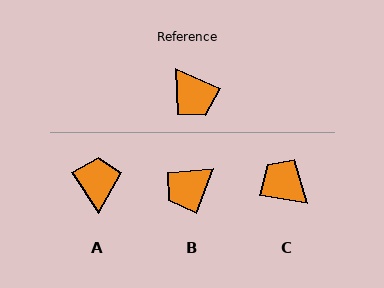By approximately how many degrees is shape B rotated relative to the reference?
Approximately 87 degrees clockwise.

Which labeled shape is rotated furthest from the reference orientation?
C, about 166 degrees away.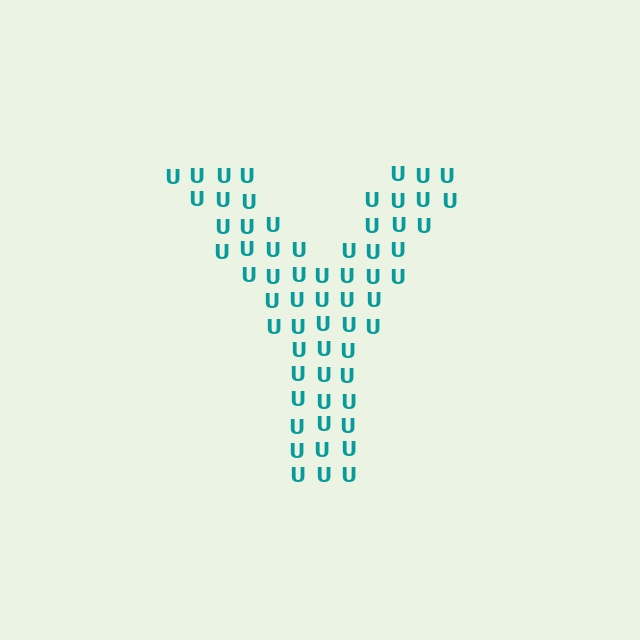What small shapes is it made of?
It is made of small letter U's.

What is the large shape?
The large shape is the letter Y.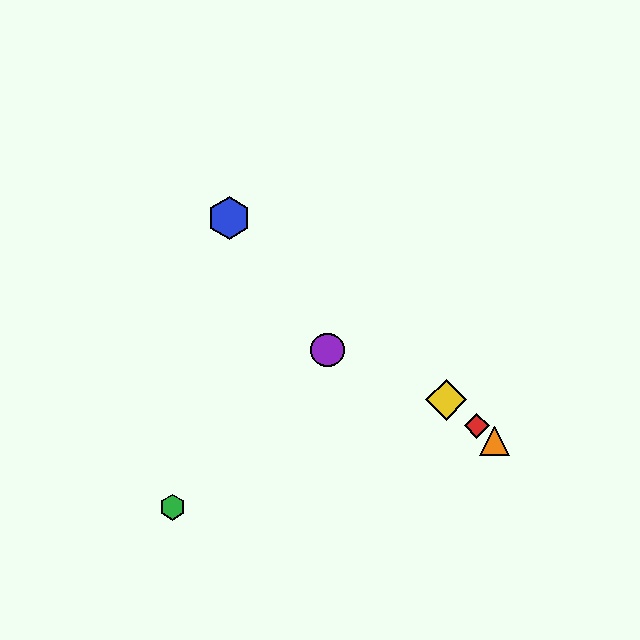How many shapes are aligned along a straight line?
4 shapes (the red diamond, the blue hexagon, the yellow diamond, the orange triangle) are aligned along a straight line.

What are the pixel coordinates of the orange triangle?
The orange triangle is at (495, 441).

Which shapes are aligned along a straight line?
The red diamond, the blue hexagon, the yellow diamond, the orange triangle are aligned along a straight line.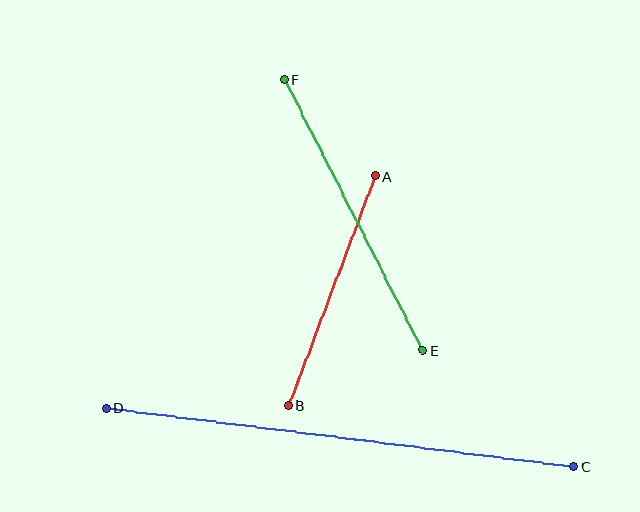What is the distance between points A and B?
The distance is approximately 245 pixels.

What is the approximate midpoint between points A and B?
The midpoint is at approximately (332, 291) pixels.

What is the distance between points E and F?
The distance is approximately 304 pixels.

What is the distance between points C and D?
The distance is approximately 471 pixels.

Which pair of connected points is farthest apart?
Points C and D are farthest apart.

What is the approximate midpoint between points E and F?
The midpoint is at approximately (354, 215) pixels.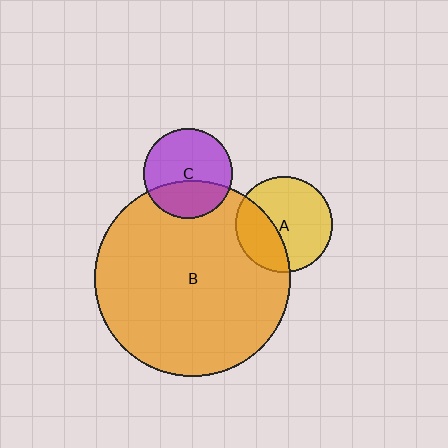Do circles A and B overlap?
Yes.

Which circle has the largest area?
Circle B (orange).